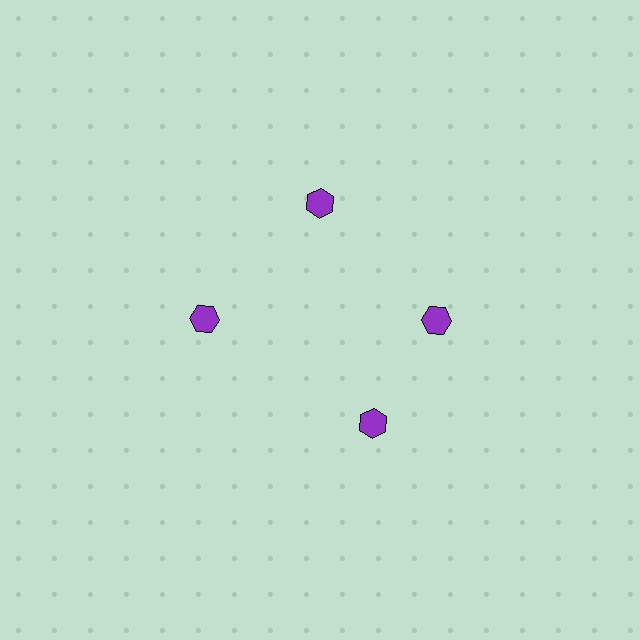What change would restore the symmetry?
The symmetry would be restored by rotating it back into even spacing with its neighbors so that all 4 hexagons sit at equal angles and equal distance from the center.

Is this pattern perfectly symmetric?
No. The 4 purple hexagons are arranged in a ring, but one element near the 6 o'clock position is rotated out of alignment along the ring, breaking the 4-fold rotational symmetry.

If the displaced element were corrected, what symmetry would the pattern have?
It would have 4-fold rotational symmetry — the pattern would map onto itself every 90 degrees.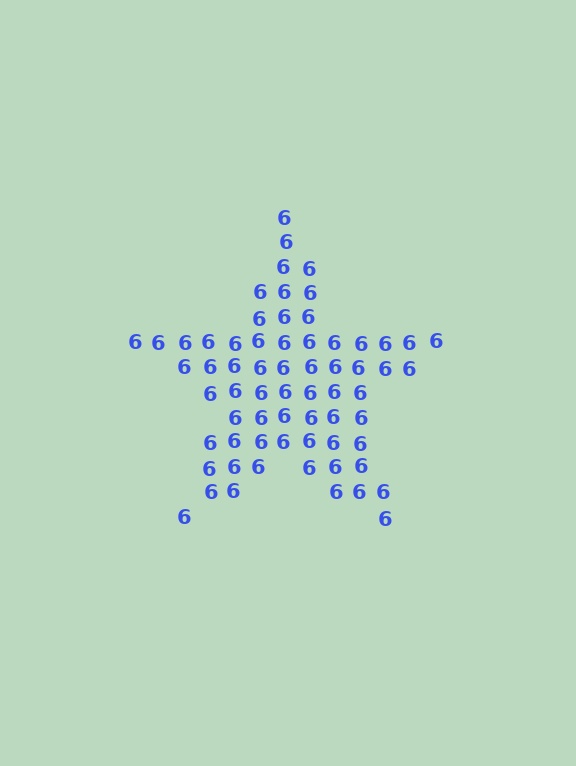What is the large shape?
The large shape is a star.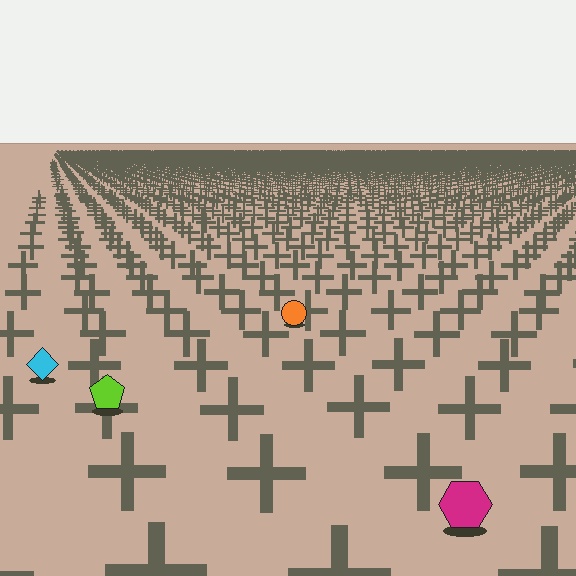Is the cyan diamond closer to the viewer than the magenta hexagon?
No. The magenta hexagon is closer — you can tell from the texture gradient: the ground texture is coarser near it.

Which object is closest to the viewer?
The magenta hexagon is closest. The texture marks near it are larger and more spread out.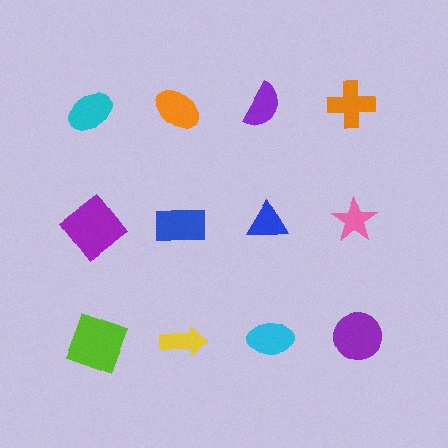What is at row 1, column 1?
A cyan ellipse.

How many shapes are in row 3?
4 shapes.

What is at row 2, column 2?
A blue rectangle.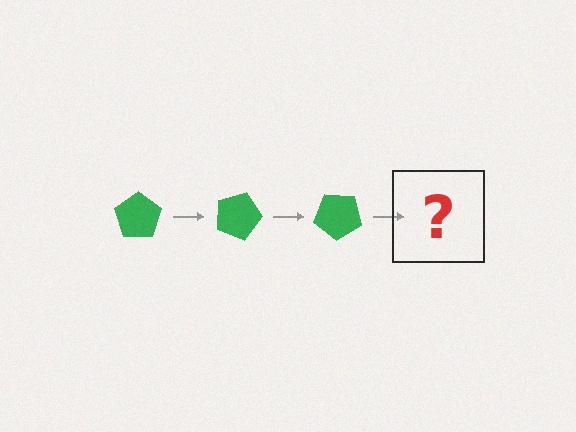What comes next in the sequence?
The next element should be a green pentagon rotated 60 degrees.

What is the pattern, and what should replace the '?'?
The pattern is that the pentagon rotates 20 degrees each step. The '?' should be a green pentagon rotated 60 degrees.